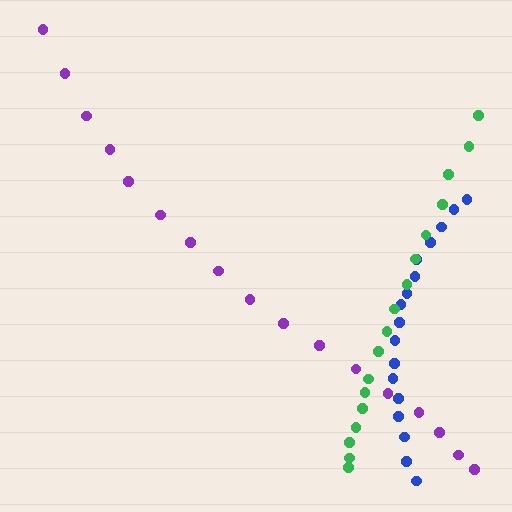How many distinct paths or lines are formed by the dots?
There are 3 distinct paths.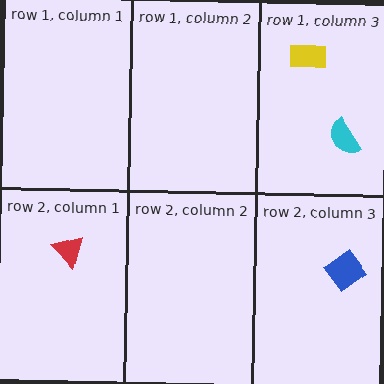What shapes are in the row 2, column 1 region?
The red triangle.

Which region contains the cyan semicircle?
The row 1, column 3 region.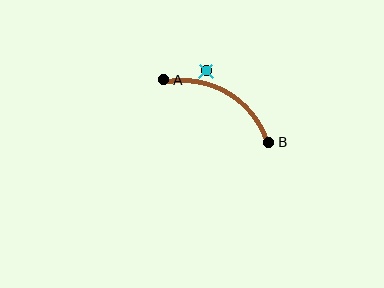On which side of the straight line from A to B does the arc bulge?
The arc bulges above the straight line connecting A and B.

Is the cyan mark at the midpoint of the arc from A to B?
No — the cyan mark does not lie on the arc at all. It sits slightly outside the curve.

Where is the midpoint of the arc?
The arc midpoint is the point on the curve farthest from the straight line joining A and B. It sits above that line.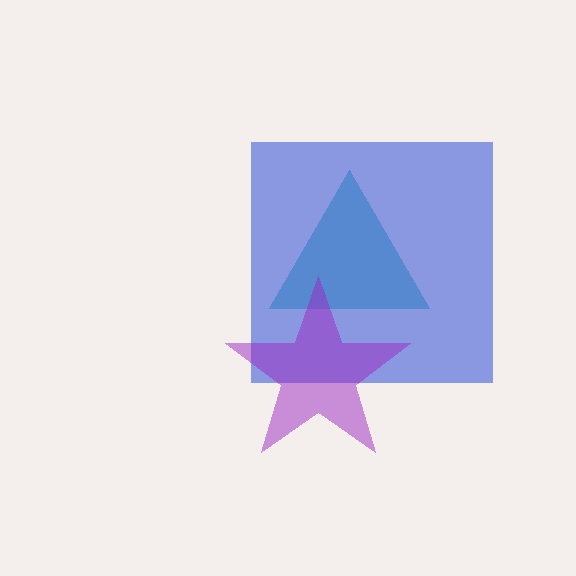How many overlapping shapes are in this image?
There are 3 overlapping shapes in the image.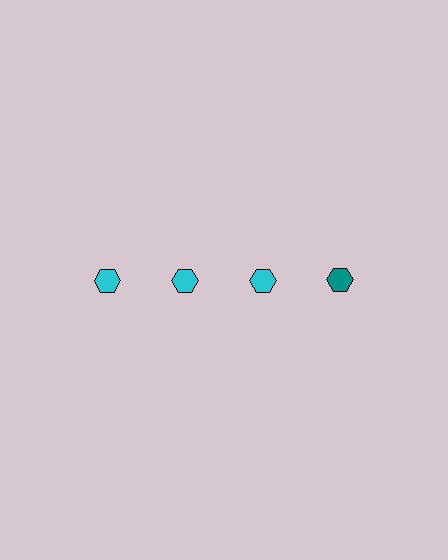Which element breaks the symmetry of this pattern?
The teal hexagon in the top row, second from right column breaks the symmetry. All other shapes are cyan hexagons.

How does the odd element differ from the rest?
It has a different color: teal instead of cyan.